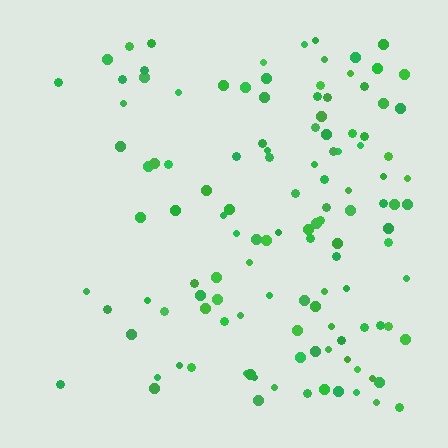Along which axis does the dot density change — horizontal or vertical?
Horizontal.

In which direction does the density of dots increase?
From left to right, with the right side densest.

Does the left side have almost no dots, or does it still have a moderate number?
Still a moderate number, just noticeably fewer than the right.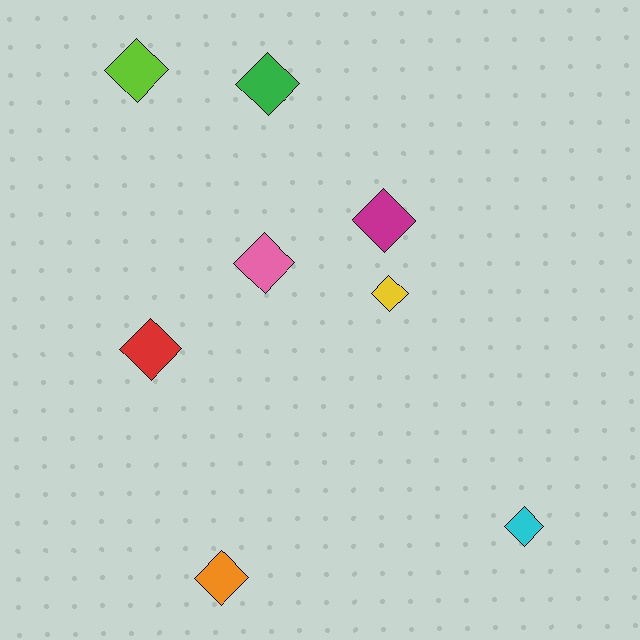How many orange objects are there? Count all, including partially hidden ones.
There is 1 orange object.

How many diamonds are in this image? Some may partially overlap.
There are 8 diamonds.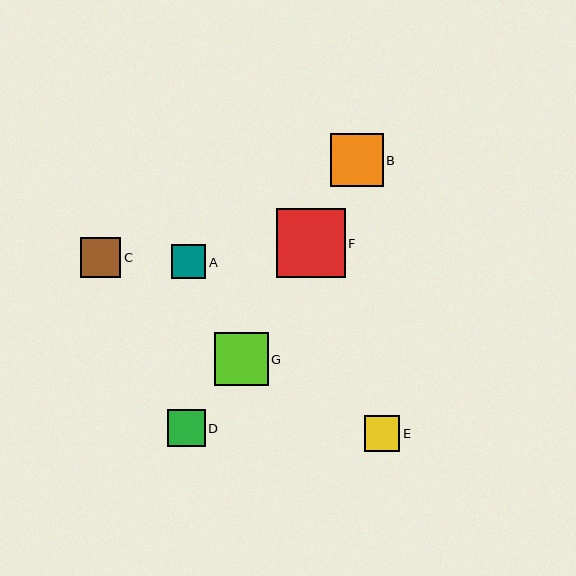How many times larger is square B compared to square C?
Square B is approximately 1.3 times the size of square C.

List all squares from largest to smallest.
From largest to smallest: F, G, B, C, D, E, A.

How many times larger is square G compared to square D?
Square G is approximately 1.4 times the size of square D.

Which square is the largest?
Square F is the largest with a size of approximately 68 pixels.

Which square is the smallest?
Square A is the smallest with a size of approximately 34 pixels.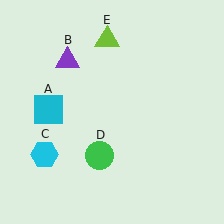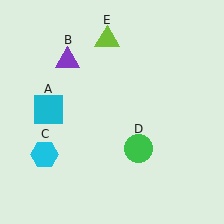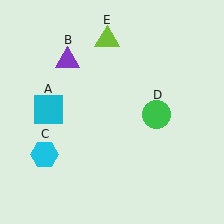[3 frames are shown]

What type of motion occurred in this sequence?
The green circle (object D) rotated counterclockwise around the center of the scene.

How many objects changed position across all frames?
1 object changed position: green circle (object D).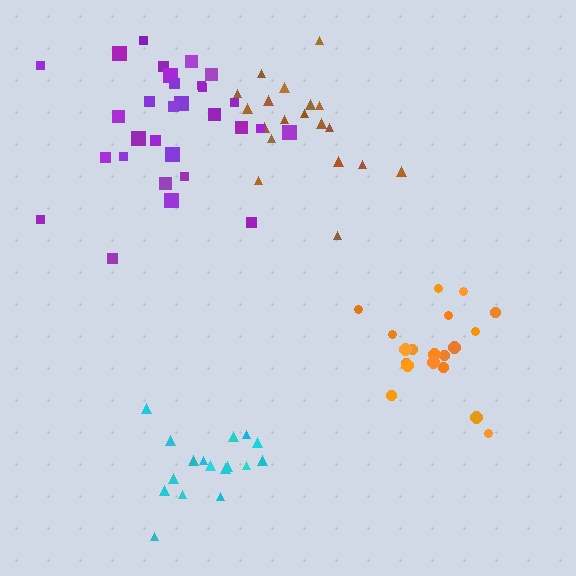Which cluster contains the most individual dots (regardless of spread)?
Purple (30).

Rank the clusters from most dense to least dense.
cyan, orange, purple, brown.